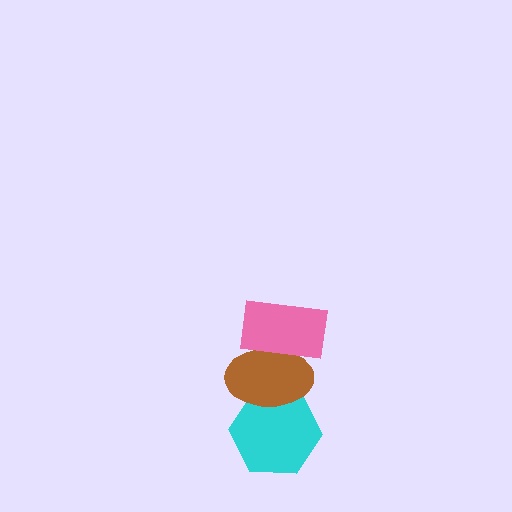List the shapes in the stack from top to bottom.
From top to bottom: the pink rectangle, the brown ellipse, the cyan hexagon.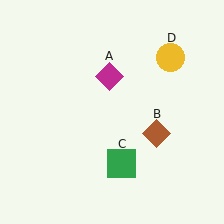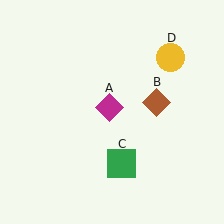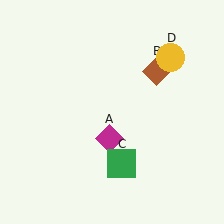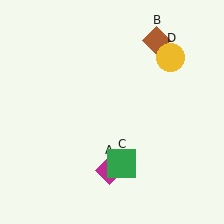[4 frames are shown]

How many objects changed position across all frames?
2 objects changed position: magenta diamond (object A), brown diamond (object B).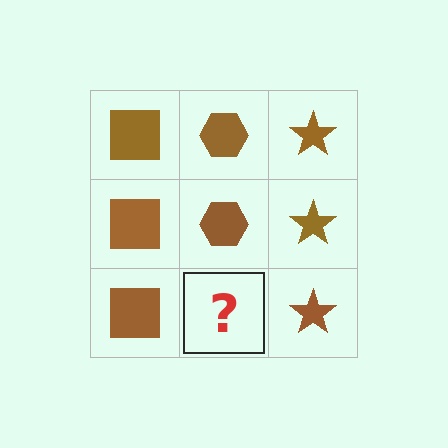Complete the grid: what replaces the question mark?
The question mark should be replaced with a brown hexagon.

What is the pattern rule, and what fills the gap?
The rule is that each column has a consistent shape. The gap should be filled with a brown hexagon.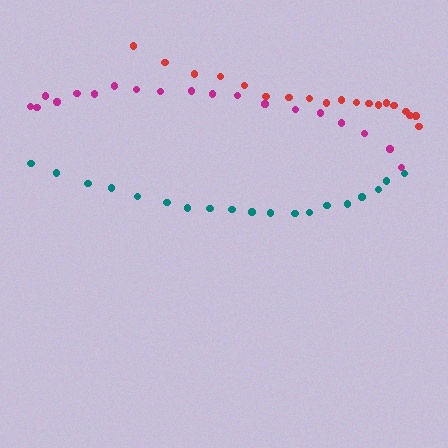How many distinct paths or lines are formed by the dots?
There are 3 distinct paths.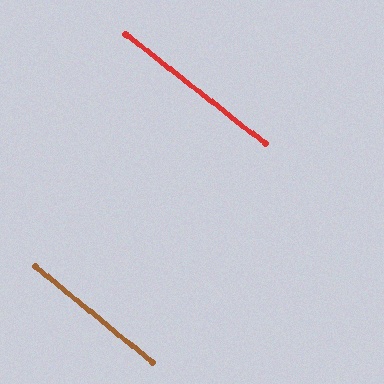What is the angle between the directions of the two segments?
Approximately 1 degree.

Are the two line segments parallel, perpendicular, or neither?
Parallel — their directions differ by only 1.1°.